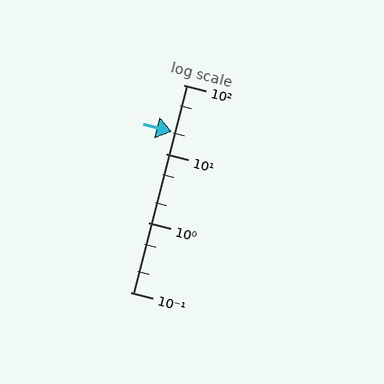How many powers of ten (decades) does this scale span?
The scale spans 3 decades, from 0.1 to 100.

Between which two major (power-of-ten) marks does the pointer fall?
The pointer is between 10 and 100.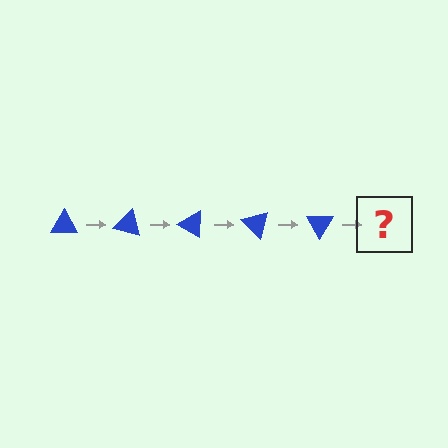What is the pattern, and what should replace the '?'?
The pattern is that the triangle rotates 15 degrees each step. The '?' should be a blue triangle rotated 75 degrees.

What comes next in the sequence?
The next element should be a blue triangle rotated 75 degrees.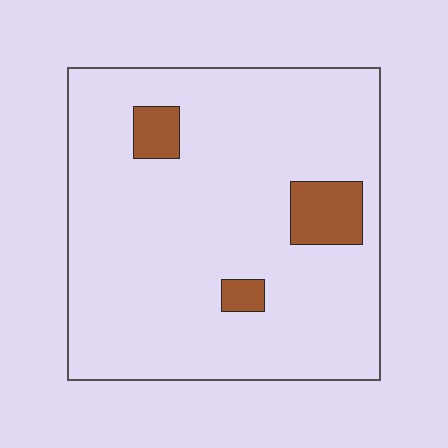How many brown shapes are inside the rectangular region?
3.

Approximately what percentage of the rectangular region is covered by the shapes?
Approximately 10%.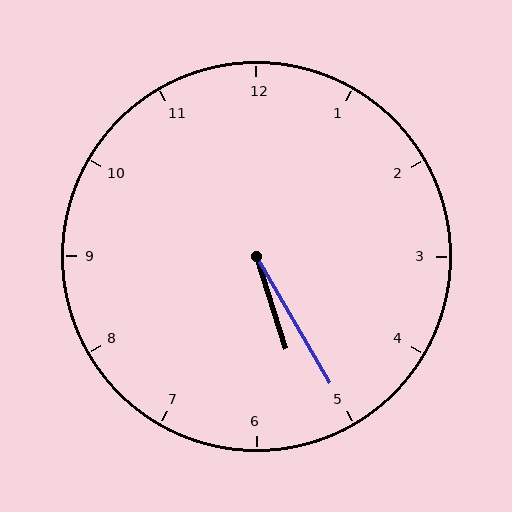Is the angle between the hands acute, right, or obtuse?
It is acute.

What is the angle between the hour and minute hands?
Approximately 12 degrees.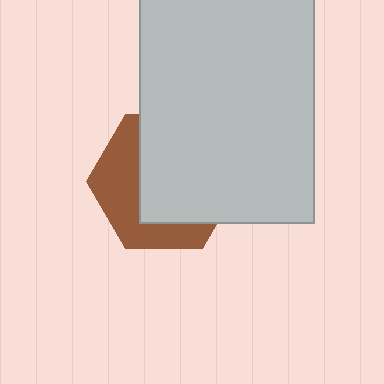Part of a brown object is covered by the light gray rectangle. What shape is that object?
It is a hexagon.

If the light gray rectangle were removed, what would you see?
You would see the complete brown hexagon.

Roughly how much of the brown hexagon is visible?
A small part of it is visible (roughly 41%).